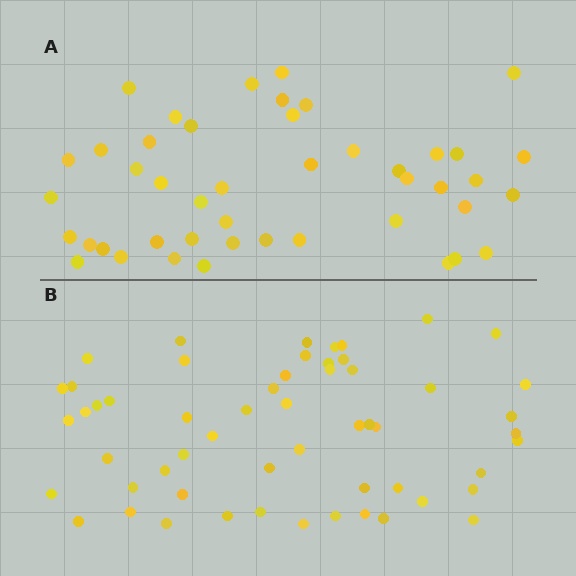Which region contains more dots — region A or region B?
Region B (the bottom region) has more dots.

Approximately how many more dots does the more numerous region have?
Region B has roughly 12 or so more dots than region A.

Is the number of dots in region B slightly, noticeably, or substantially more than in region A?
Region B has only slightly more — the two regions are fairly close. The ratio is roughly 1.2 to 1.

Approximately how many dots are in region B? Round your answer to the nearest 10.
About 60 dots. (The exact count is 56, which rounds to 60.)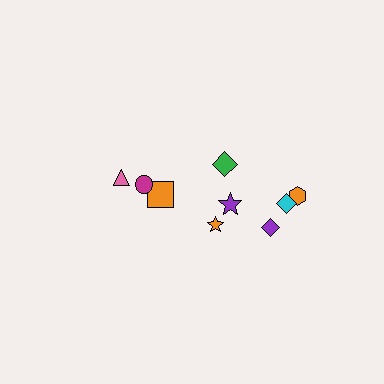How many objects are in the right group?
There are 6 objects.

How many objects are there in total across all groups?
There are 9 objects.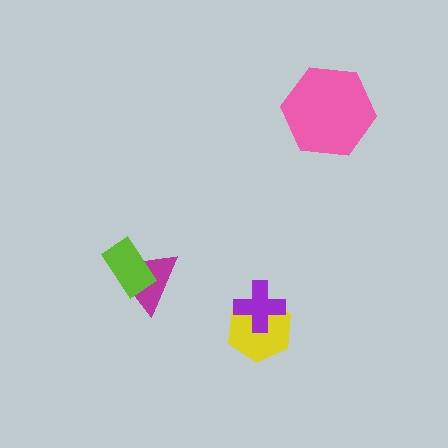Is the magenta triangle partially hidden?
Yes, it is partially covered by another shape.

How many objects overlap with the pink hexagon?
0 objects overlap with the pink hexagon.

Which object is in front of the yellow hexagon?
The purple cross is in front of the yellow hexagon.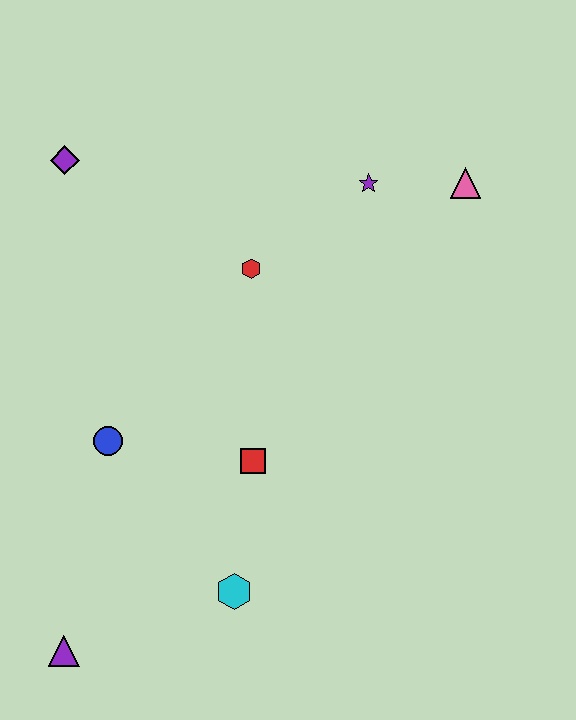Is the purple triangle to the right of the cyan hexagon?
No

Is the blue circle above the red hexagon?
No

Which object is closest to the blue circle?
The red square is closest to the blue circle.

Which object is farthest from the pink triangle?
The purple triangle is farthest from the pink triangle.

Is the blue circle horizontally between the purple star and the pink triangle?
No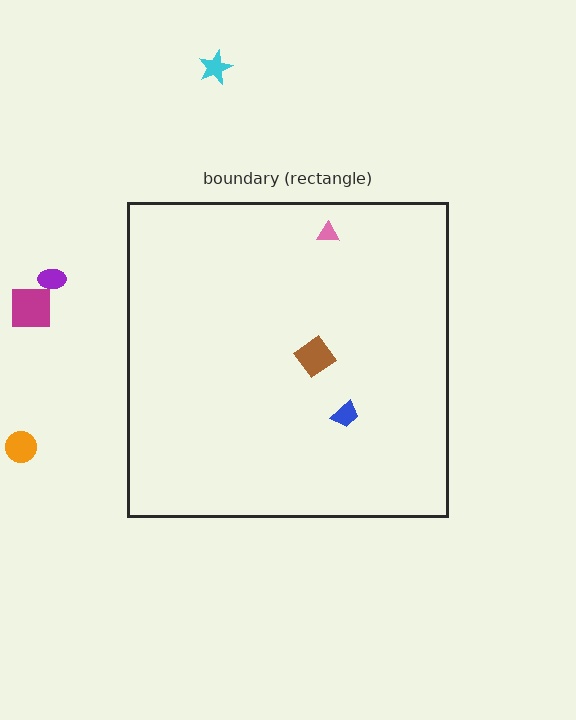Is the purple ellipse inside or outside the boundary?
Outside.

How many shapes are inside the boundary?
3 inside, 4 outside.